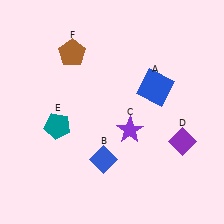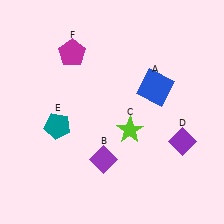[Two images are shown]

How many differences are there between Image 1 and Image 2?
There are 3 differences between the two images.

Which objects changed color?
B changed from blue to purple. C changed from purple to lime. F changed from brown to magenta.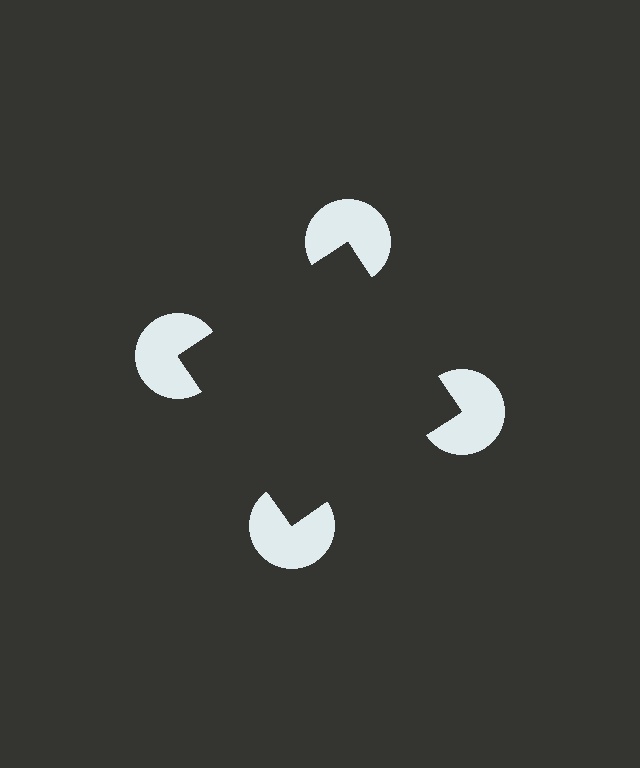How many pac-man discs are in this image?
There are 4 — one at each vertex of the illusory square.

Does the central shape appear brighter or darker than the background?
It typically appears slightly darker than the background, even though no actual brightness change is drawn.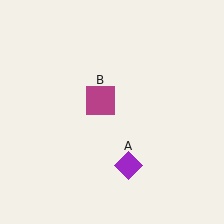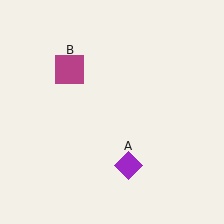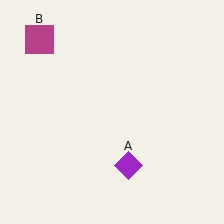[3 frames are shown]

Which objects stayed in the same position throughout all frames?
Purple diamond (object A) remained stationary.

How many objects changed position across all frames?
1 object changed position: magenta square (object B).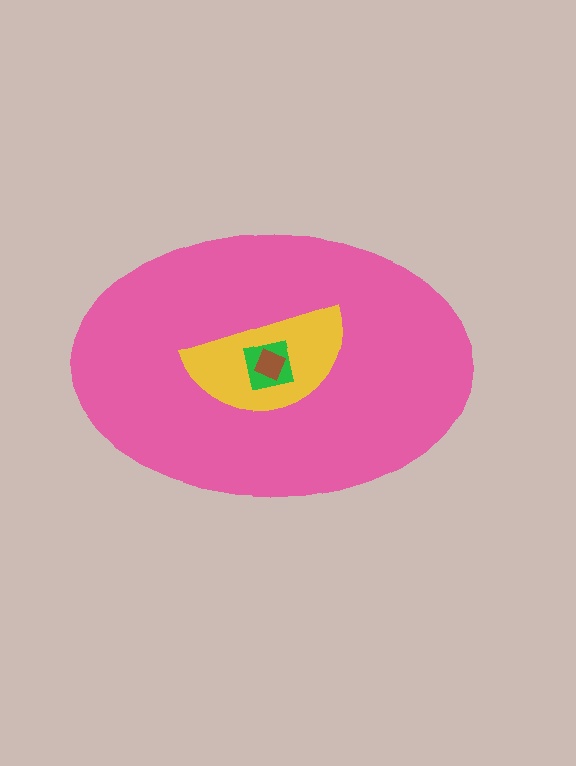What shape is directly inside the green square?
The brown square.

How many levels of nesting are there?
4.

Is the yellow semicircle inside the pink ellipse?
Yes.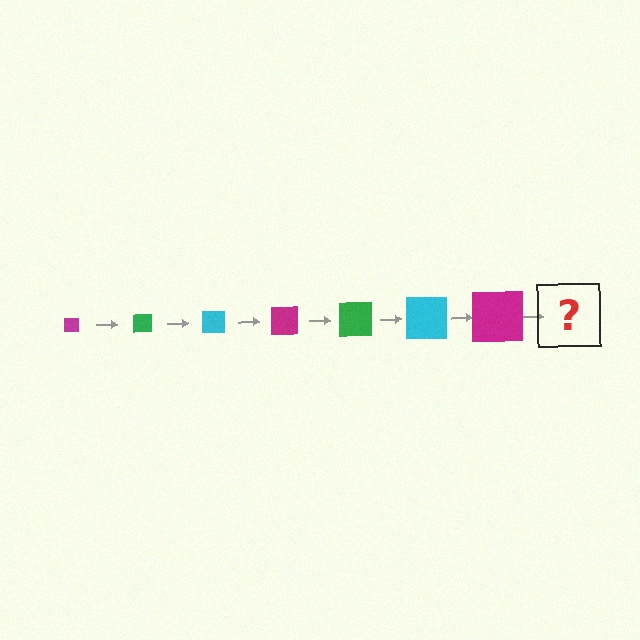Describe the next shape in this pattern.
It should be a green square, larger than the previous one.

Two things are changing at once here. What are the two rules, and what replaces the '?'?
The two rules are that the square grows larger each step and the color cycles through magenta, green, and cyan. The '?' should be a green square, larger than the previous one.